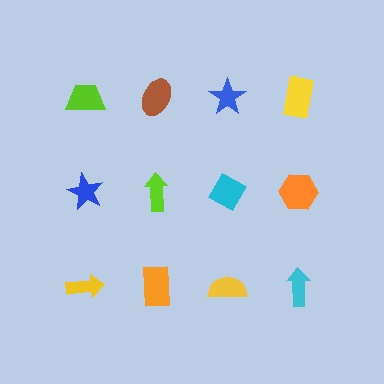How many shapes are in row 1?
4 shapes.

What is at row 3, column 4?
A cyan arrow.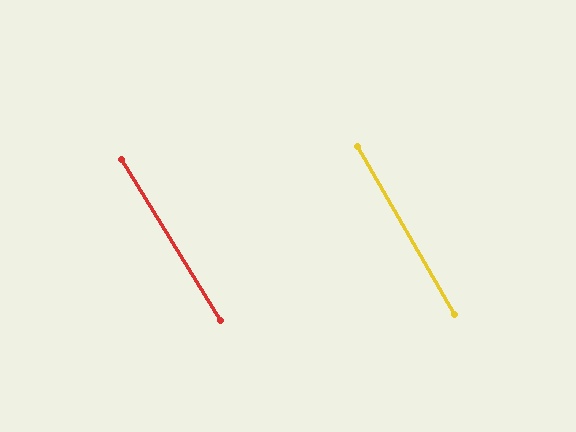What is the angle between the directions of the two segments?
Approximately 2 degrees.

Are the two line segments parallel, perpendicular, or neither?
Parallel — their directions differ by only 1.6°.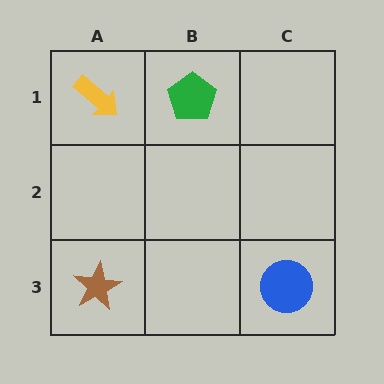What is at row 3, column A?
A brown star.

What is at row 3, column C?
A blue circle.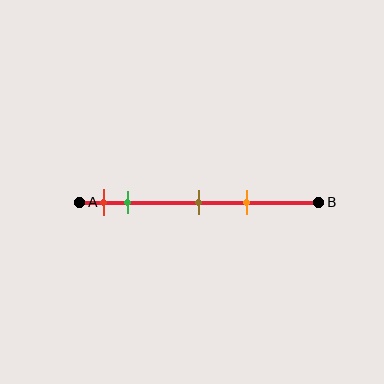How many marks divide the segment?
There are 4 marks dividing the segment.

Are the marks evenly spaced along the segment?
No, the marks are not evenly spaced.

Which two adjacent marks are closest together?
The red and green marks are the closest adjacent pair.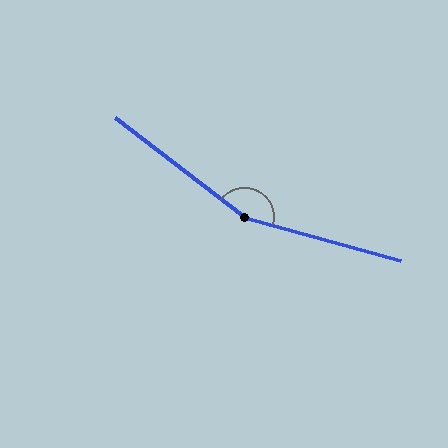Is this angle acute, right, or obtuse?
It is obtuse.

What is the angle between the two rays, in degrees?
Approximately 158 degrees.